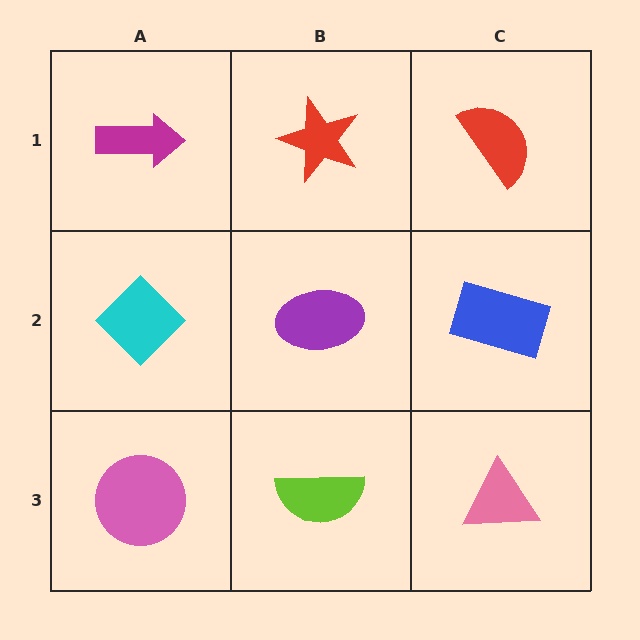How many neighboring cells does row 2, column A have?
3.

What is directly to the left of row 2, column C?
A purple ellipse.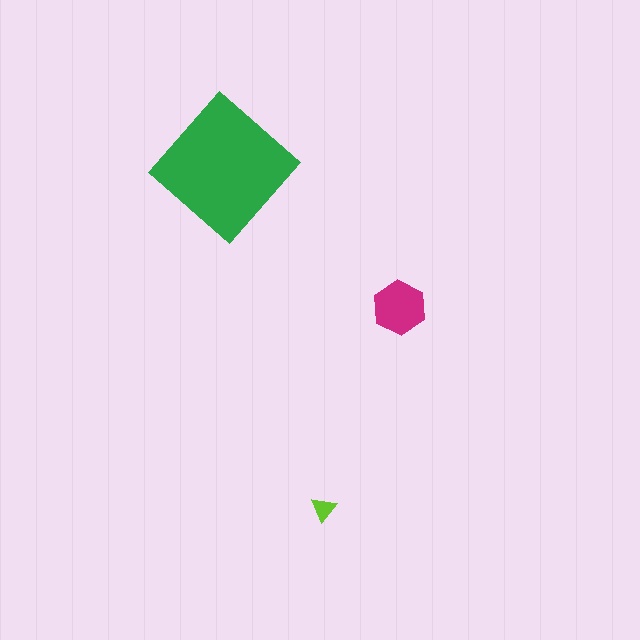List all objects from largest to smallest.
The green diamond, the magenta hexagon, the lime triangle.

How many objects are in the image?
There are 3 objects in the image.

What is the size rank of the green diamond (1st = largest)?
1st.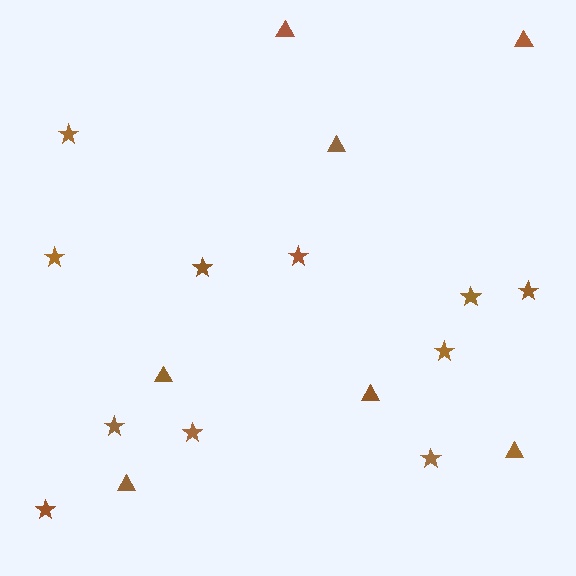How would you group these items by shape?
There are 2 groups: one group of triangles (7) and one group of stars (11).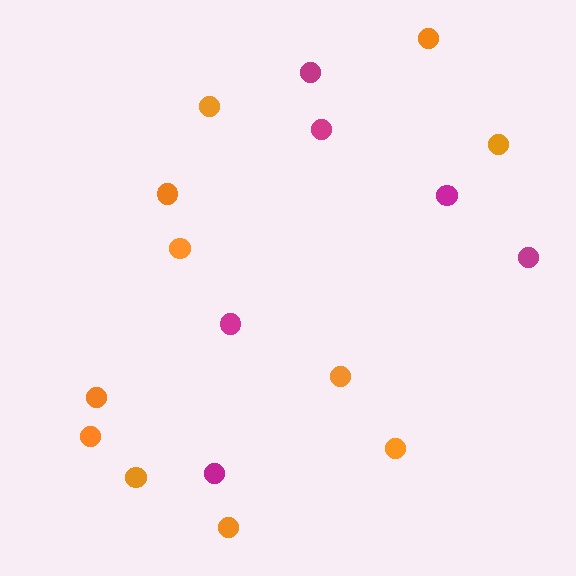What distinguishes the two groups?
There are 2 groups: one group of magenta circles (6) and one group of orange circles (11).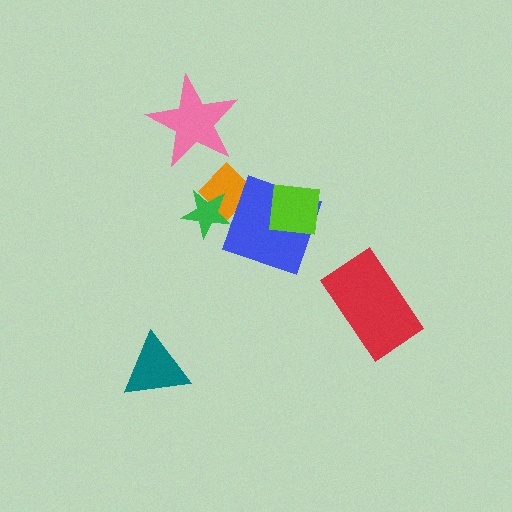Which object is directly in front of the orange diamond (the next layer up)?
The blue square is directly in front of the orange diamond.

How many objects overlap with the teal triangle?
0 objects overlap with the teal triangle.